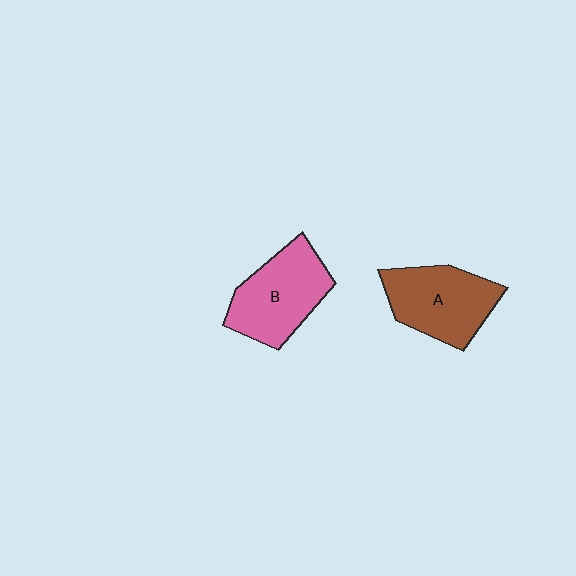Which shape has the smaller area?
Shape A (brown).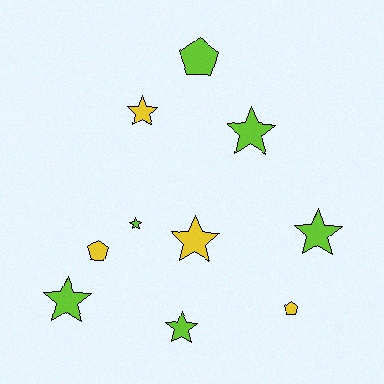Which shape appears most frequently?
Star, with 7 objects.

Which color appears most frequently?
Lime, with 6 objects.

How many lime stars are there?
There are 5 lime stars.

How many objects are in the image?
There are 10 objects.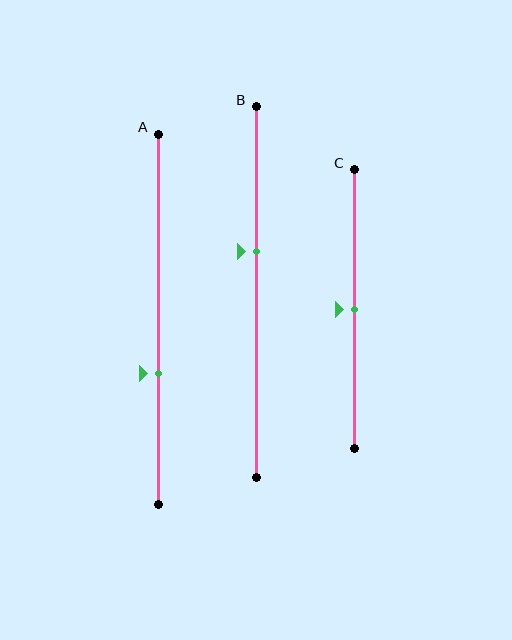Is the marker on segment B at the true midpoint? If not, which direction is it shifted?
No, the marker on segment B is shifted upward by about 11% of the segment length.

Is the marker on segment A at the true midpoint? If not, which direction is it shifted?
No, the marker on segment A is shifted downward by about 15% of the segment length.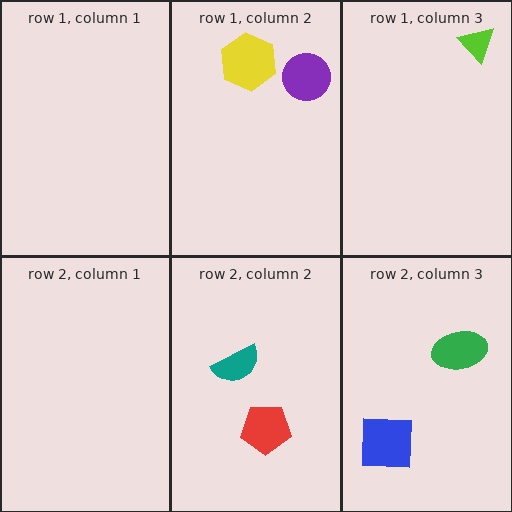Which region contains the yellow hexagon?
The row 1, column 2 region.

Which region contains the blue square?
The row 2, column 3 region.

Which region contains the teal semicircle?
The row 2, column 2 region.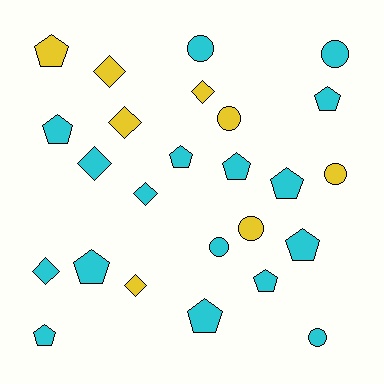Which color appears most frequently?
Cyan, with 17 objects.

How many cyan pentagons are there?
There are 10 cyan pentagons.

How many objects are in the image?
There are 25 objects.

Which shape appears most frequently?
Pentagon, with 11 objects.